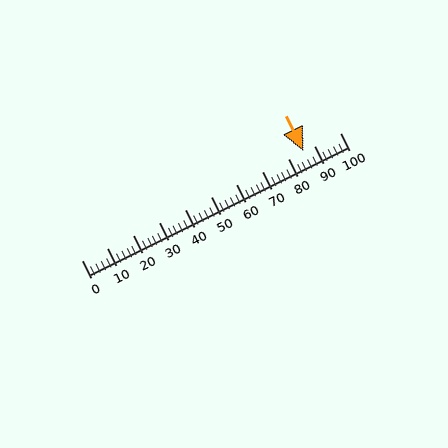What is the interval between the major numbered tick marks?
The major tick marks are spaced 10 units apart.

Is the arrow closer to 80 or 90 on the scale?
The arrow is closer to 90.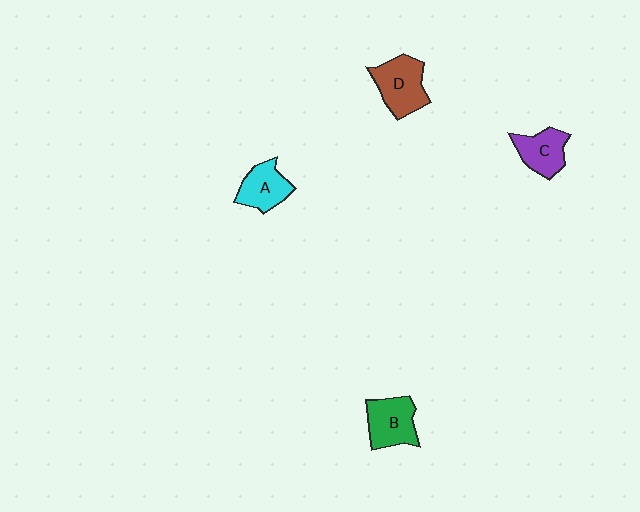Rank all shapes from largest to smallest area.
From largest to smallest: D (brown), B (green), A (cyan), C (purple).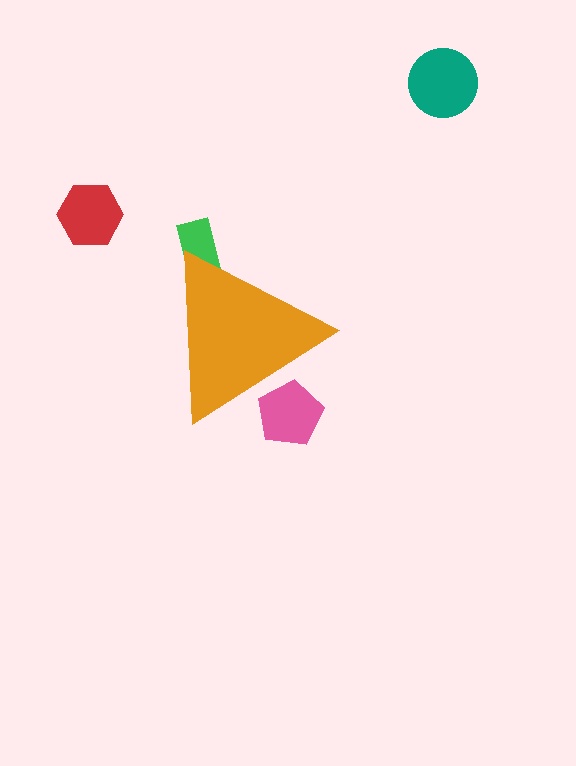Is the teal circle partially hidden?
No, the teal circle is fully visible.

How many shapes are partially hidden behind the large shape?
2 shapes are partially hidden.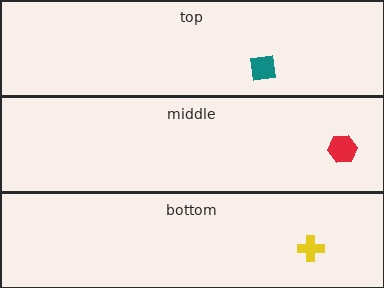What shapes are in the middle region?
The red hexagon.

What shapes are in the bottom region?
The yellow cross.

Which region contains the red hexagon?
The middle region.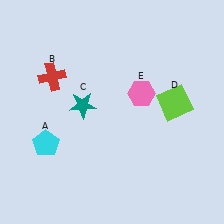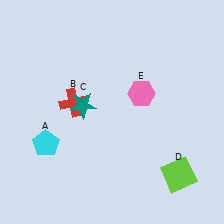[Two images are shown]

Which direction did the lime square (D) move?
The lime square (D) moved down.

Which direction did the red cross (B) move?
The red cross (B) moved down.